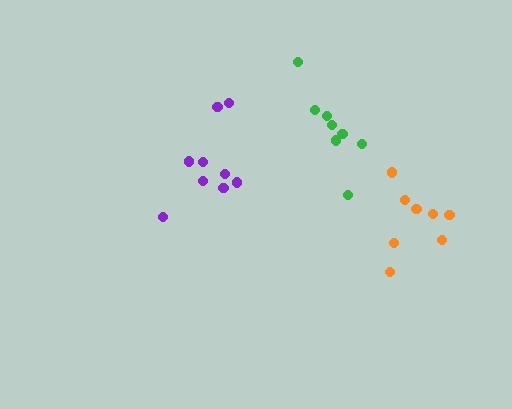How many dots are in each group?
Group 1: 8 dots, Group 2: 9 dots, Group 3: 9 dots (26 total).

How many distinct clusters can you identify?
There are 3 distinct clusters.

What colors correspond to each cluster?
The clusters are colored: green, orange, purple.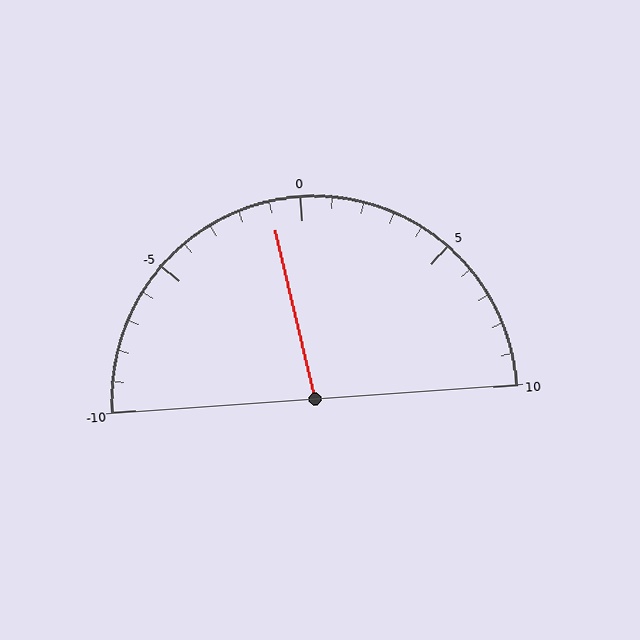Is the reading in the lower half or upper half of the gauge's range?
The reading is in the lower half of the range (-10 to 10).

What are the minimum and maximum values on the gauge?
The gauge ranges from -10 to 10.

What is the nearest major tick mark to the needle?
The nearest major tick mark is 0.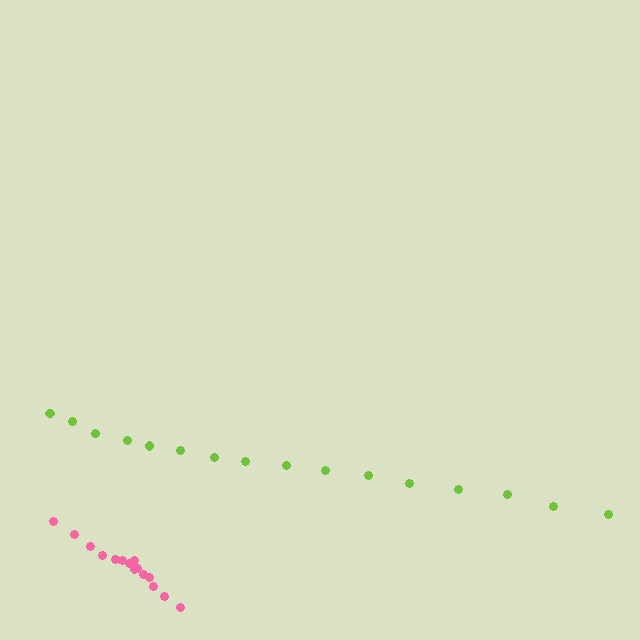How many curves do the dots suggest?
There are 2 distinct paths.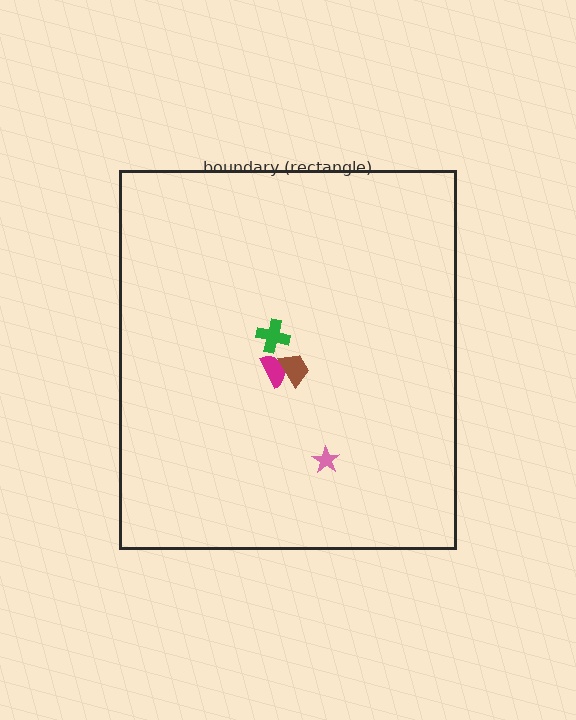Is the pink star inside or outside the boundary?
Inside.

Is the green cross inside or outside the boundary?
Inside.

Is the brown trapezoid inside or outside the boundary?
Inside.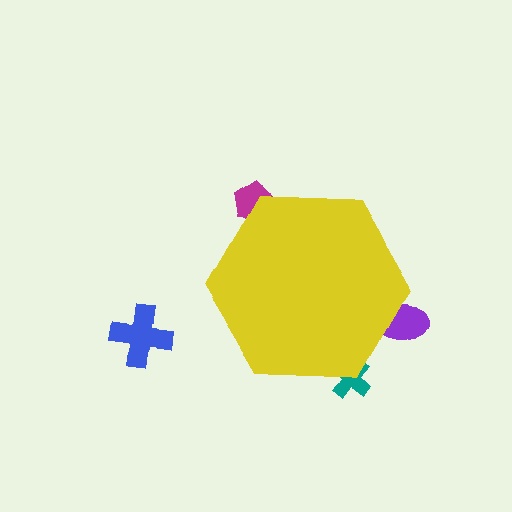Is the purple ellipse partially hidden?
Yes, the purple ellipse is partially hidden behind the yellow hexagon.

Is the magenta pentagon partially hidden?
Yes, the magenta pentagon is partially hidden behind the yellow hexagon.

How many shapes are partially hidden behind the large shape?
3 shapes are partially hidden.